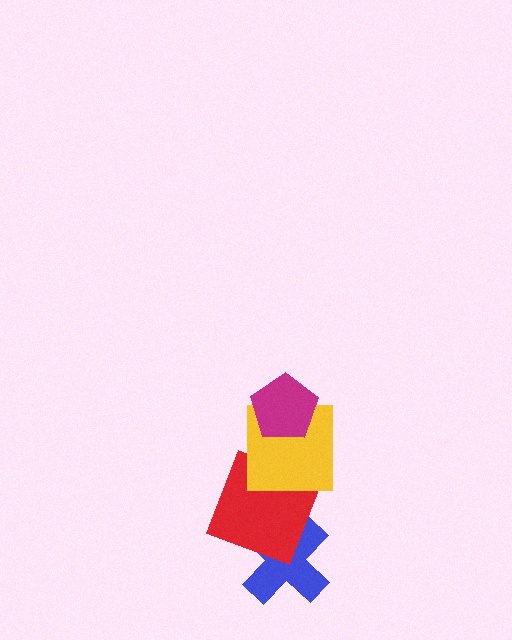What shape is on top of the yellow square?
The magenta pentagon is on top of the yellow square.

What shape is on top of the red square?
The yellow square is on top of the red square.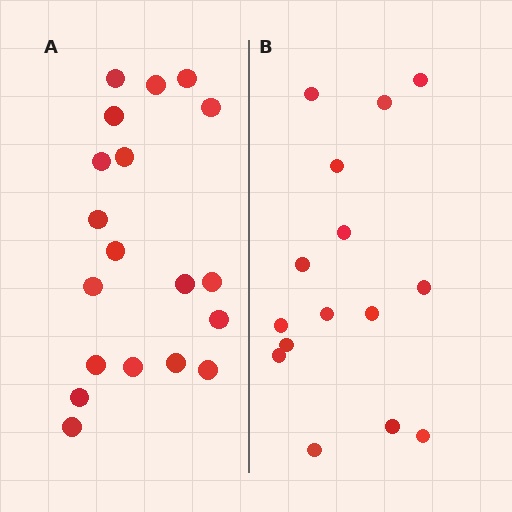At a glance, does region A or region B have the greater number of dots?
Region A (the left region) has more dots.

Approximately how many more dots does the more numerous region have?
Region A has about 4 more dots than region B.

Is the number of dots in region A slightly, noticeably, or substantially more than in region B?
Region A has noticeably more, but not dramatically so. The ratio is roughly 1.3 to 1.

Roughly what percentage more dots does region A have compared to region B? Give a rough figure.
About 25% more.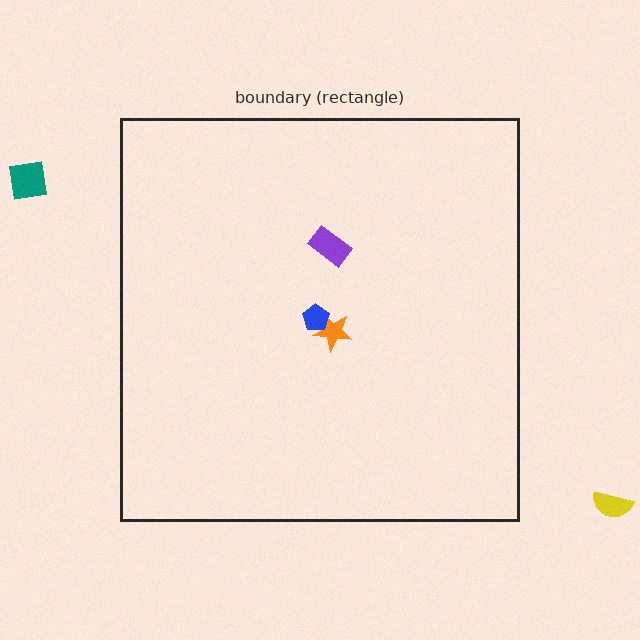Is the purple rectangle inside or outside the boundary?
Inside.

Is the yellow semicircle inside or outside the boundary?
Outside.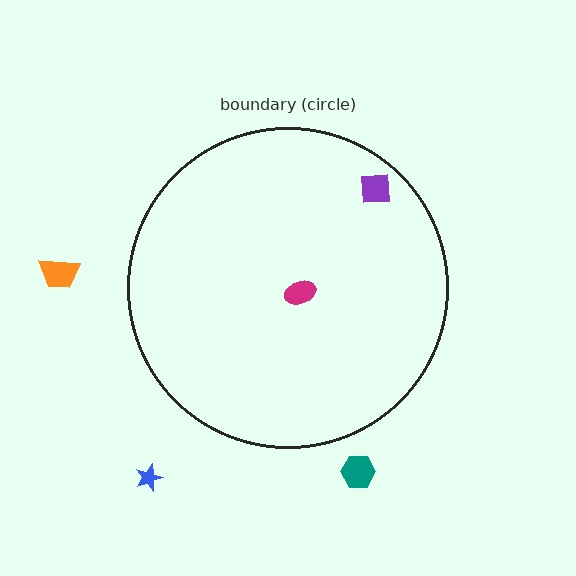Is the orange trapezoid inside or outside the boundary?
Outside.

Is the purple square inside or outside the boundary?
Inside.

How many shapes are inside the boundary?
2 inside, 3 outside.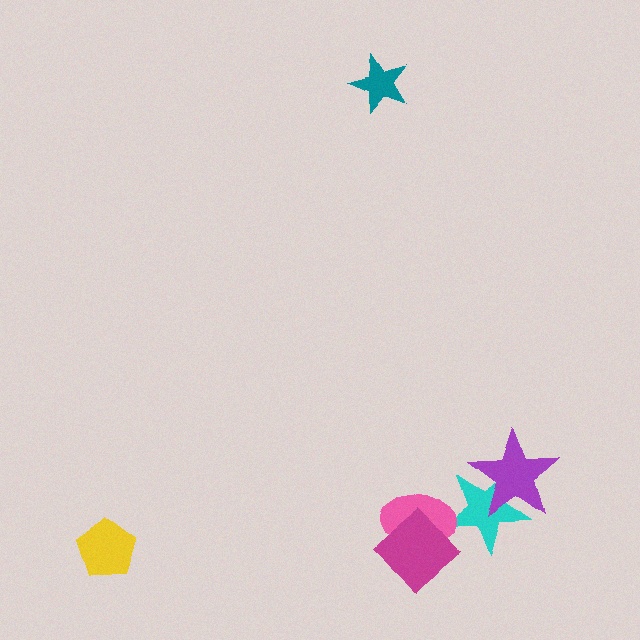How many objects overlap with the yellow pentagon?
0 objects overlap with the yellow pentagon.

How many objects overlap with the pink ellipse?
2 objects overlap with the pink ellipse.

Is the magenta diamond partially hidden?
No, no other shape covers it.